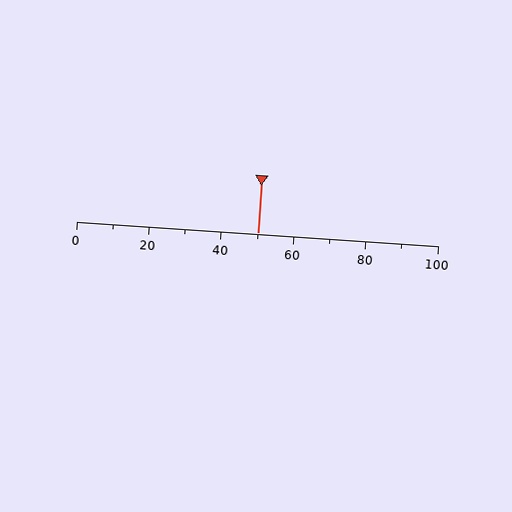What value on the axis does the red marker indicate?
The marker indicates approximately 50.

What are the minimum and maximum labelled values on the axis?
The axis runs from 0 to 100.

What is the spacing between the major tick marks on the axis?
The major ticks are spaced 20 apart.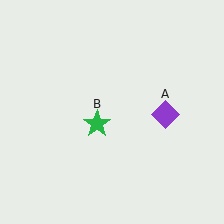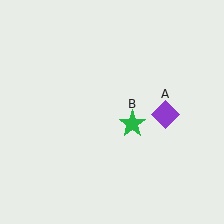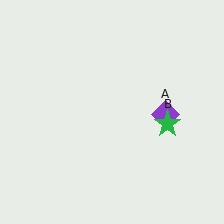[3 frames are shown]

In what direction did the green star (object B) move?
The green star (object B) moved right.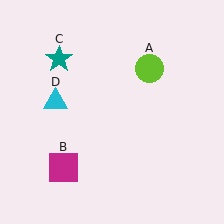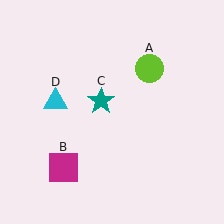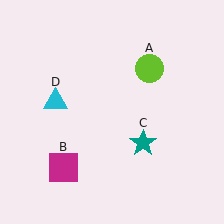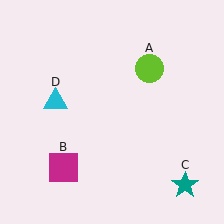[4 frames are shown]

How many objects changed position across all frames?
1 object changed position: teal star (object C).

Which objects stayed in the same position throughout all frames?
Lime circle (object A) and magenta square (object B) and cyan triangle (object D) remained stationary.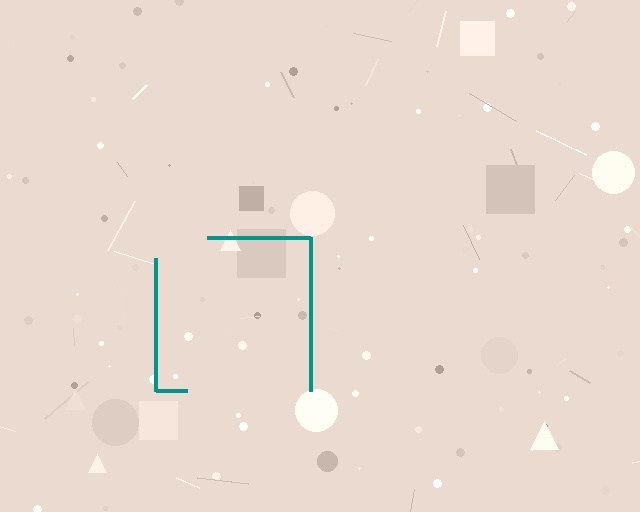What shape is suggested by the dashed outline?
The dashed outline suggests a square.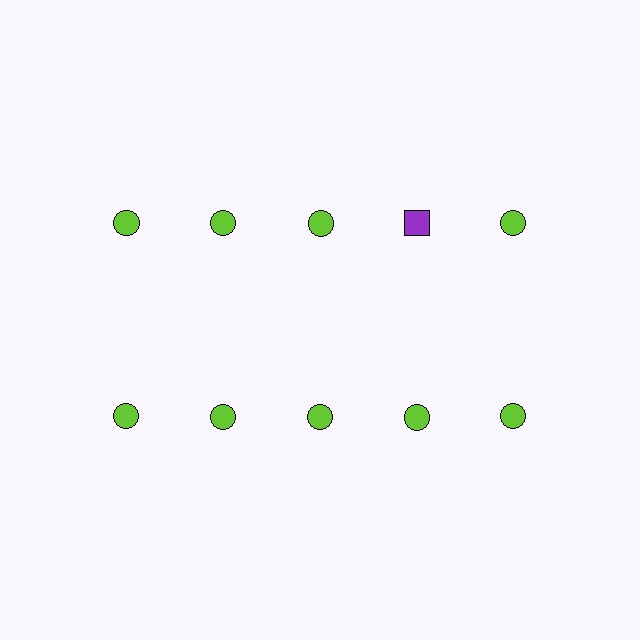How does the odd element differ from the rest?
It differs in both color (purple instead of lime) and shape (square instead of circle).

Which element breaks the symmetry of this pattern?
The purple square in the top row, second from right column breaks the symmetry. All other shapes are lime circles.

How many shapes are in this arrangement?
There are 10 shapes arranged in a grid pattern.